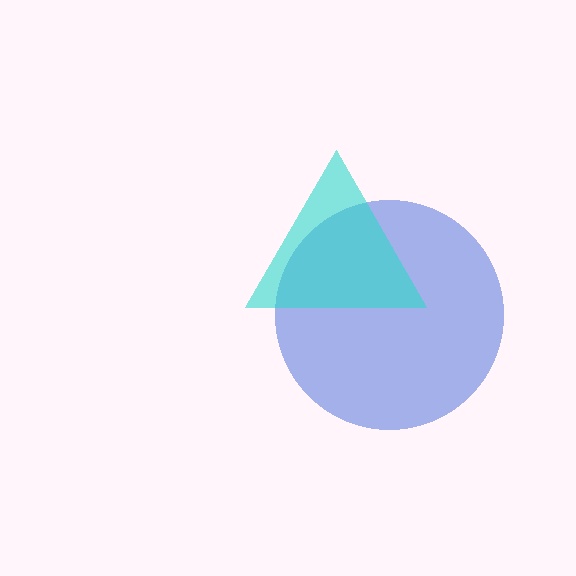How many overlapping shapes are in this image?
There are 2 overlapping shapes in the image.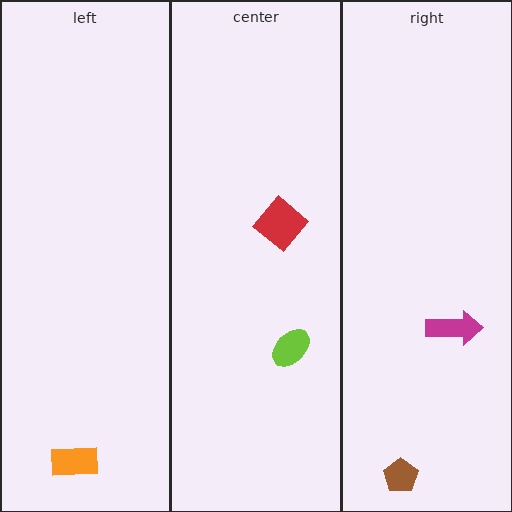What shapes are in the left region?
The orange rectangle.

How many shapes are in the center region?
2.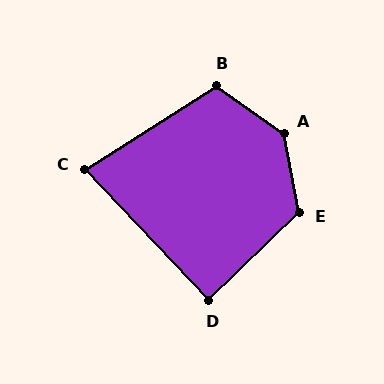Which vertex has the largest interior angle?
A, at approximately 136 degrees.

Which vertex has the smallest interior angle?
C, at approximately 79 degrees.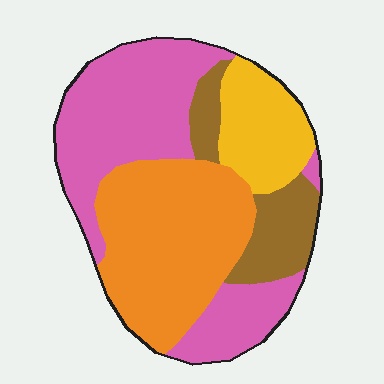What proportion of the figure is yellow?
Yellow takes up less than a quarter of the figure.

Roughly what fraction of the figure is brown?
Brown covers roughly 15% of the figure.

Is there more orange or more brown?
Orange.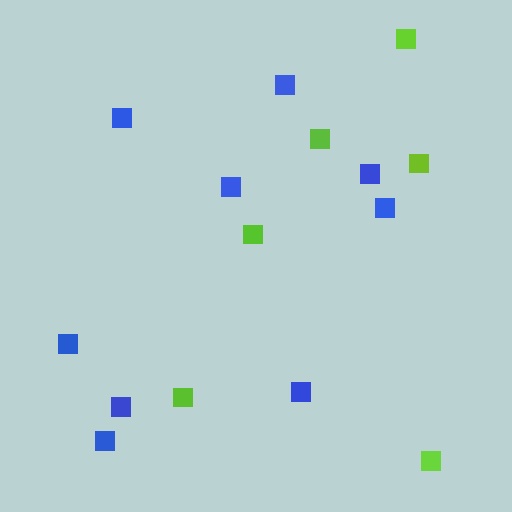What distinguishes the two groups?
There are 2 groups: one group of lime squares (6) and one group of blue squares (9).